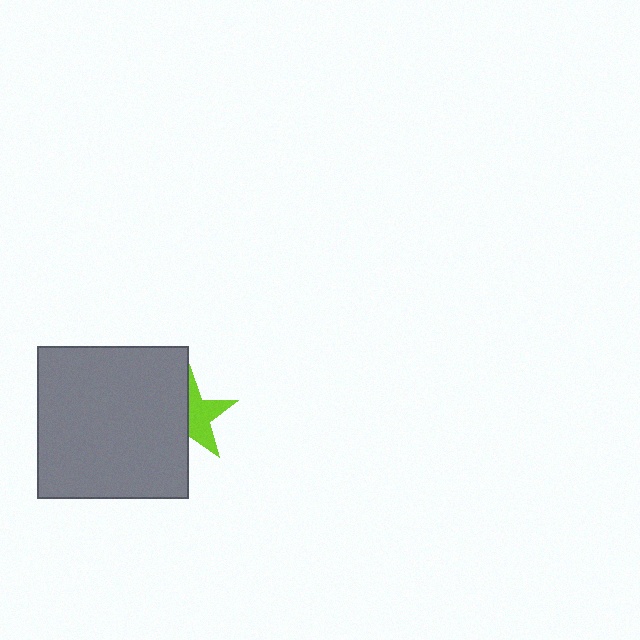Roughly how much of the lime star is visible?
About half of it is visible (roughly 50%).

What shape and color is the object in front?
The object in front is a gray square.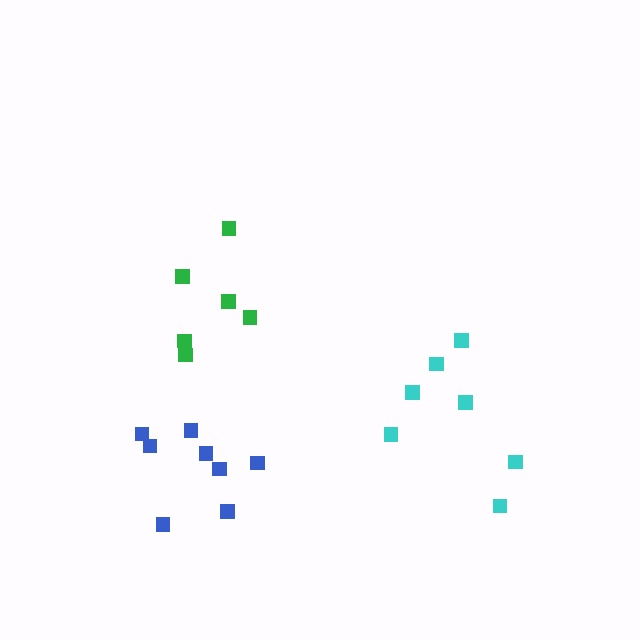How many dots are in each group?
Group 1: 7 dots, Group 2: 6 dots, Group 3: 8 dots (21 total).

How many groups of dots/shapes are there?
There are 3 groups.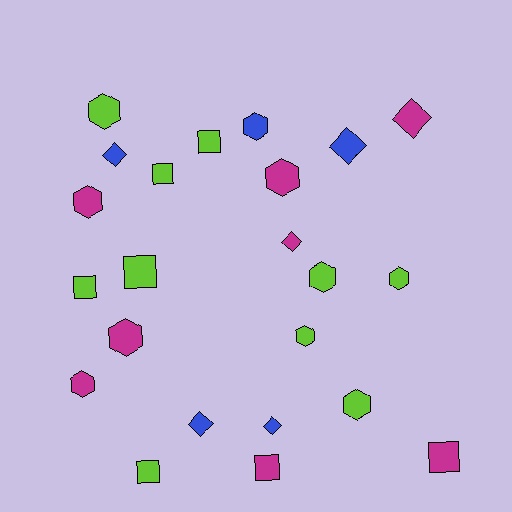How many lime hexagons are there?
There are 5 lime hexagons.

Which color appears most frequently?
Lime, with 10 objects.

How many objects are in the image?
There are 23 objects.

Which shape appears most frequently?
Hexagon, with 10 objects.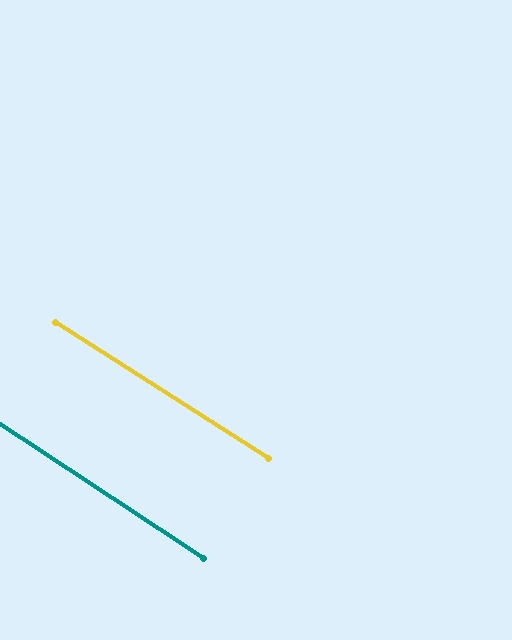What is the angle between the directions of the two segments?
Approximately 1 degree.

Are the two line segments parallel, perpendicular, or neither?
Parallel — their directions differ by only 0.6°.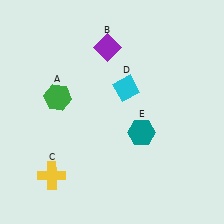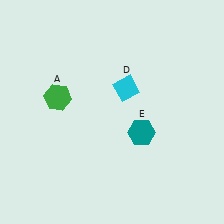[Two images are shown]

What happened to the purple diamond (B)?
The purple diamond (B) was removed in Image 2. It was in the top-left area of Image 1.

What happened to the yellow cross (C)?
The yellow cross (C) was removed in Image 2. It was in the bottom-left area of Image 1.